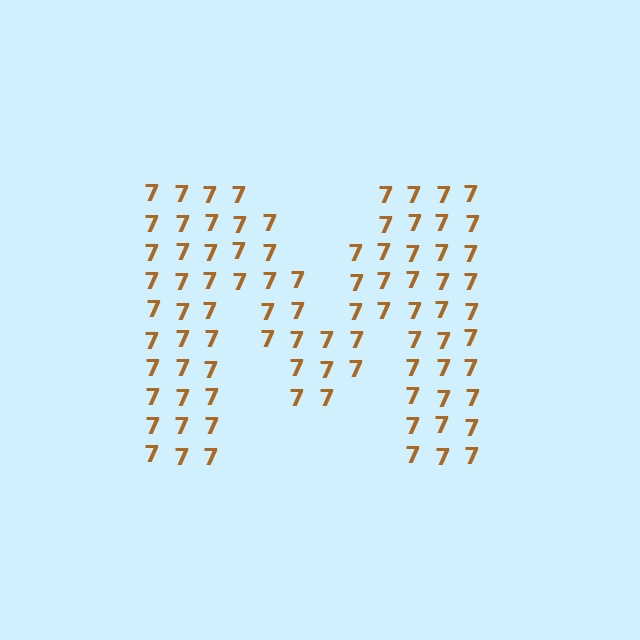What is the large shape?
The large shape is the letter M.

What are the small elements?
The small elements are digit 7's.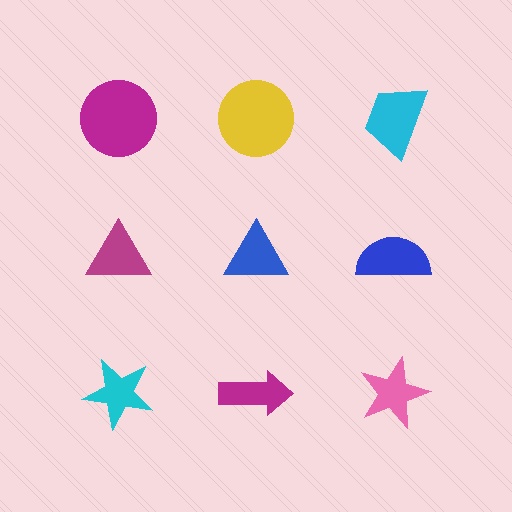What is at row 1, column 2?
A yellow circle.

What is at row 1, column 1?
A magenta circle.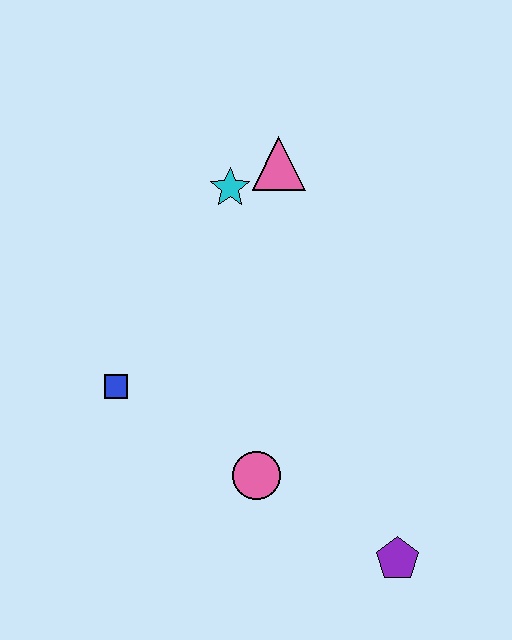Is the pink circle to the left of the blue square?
No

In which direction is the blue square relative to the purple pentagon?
The blue square is to the left of the purple pentagon.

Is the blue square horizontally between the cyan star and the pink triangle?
No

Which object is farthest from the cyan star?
The purple pentagon is farthest from the cyan star.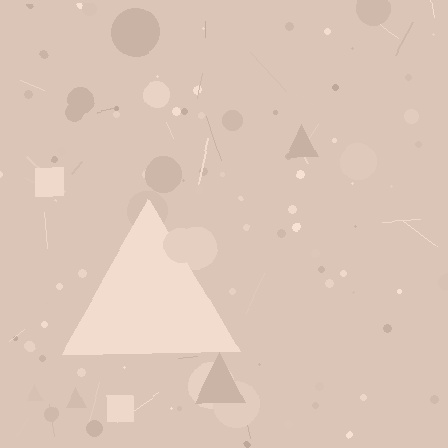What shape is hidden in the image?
A triangle is hidden in the image.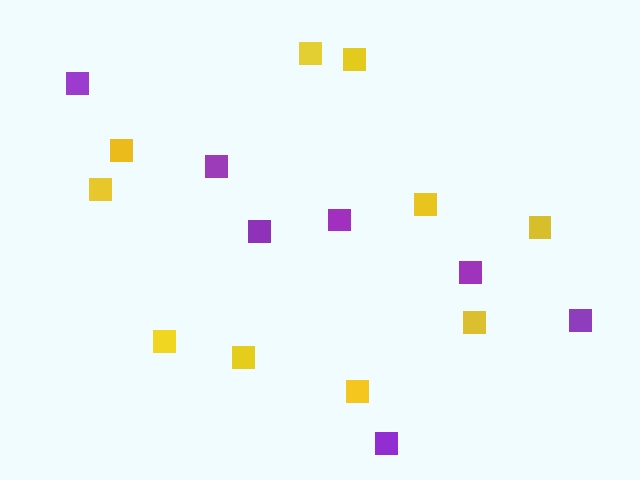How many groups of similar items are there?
There are 2 groups: one group of yellow squares (10) and one group of purple squares (7).